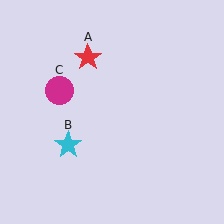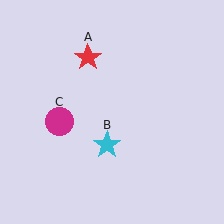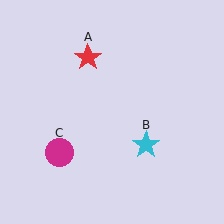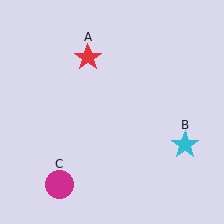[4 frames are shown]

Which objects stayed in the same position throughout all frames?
Red star (object A) remained stationary.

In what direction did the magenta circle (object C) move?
The magenta circle (object C) moved down.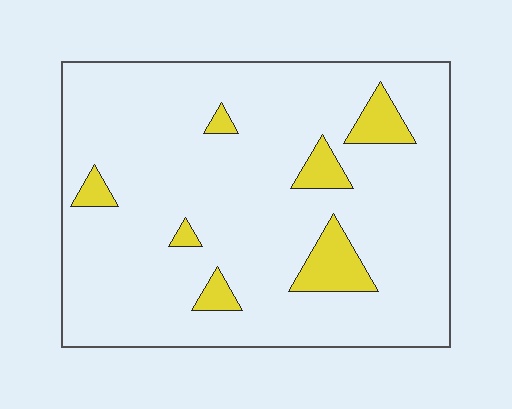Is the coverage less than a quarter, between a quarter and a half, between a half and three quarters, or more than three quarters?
Less than a quarter.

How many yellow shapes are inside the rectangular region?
7.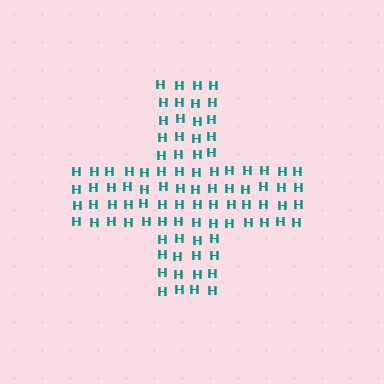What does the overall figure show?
The overall figure shows a cross.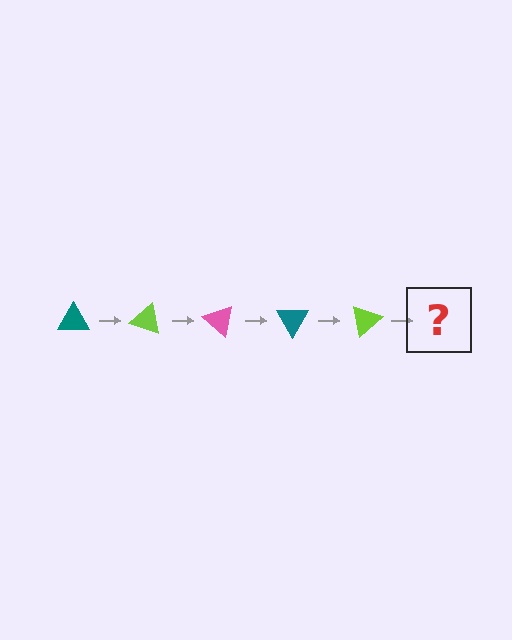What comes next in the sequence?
The next element should be a pink triangle, rotated 100 degrees from the start.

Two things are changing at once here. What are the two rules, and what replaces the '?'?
The two rules are that it rotates 20 degrees each step and the color cycles through teal, lime, and pink. The '?' should be a pink triangle, rotated 100 degrees from the start.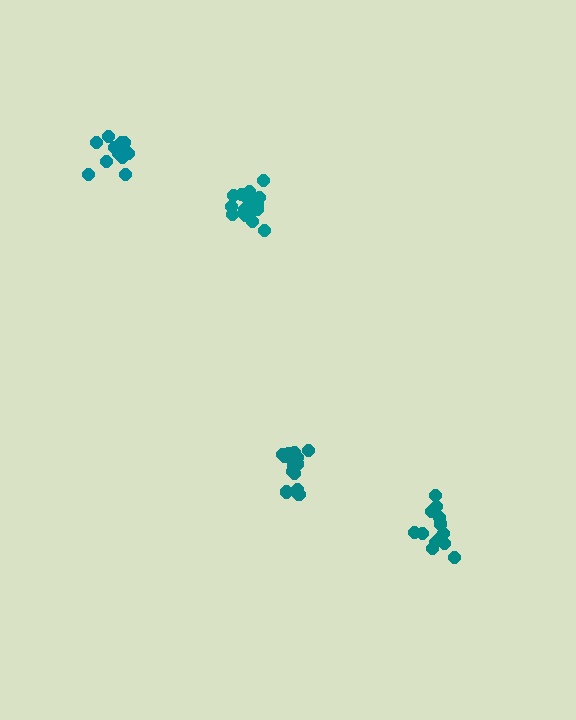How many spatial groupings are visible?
There are 4 spatial groupings.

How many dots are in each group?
Group 1: 15 dots, Group 2: 13 dots, Group 3: 15 dots, Group 4: 18 dots (61 total).